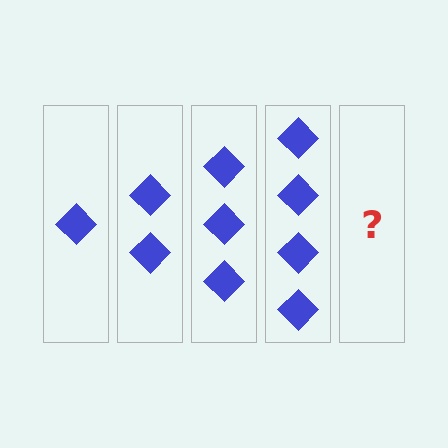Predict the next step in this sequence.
The next step is 5 diamonds.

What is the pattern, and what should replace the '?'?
The pattern is that each step adds one more diamond. The '?' should be 5 diamonds.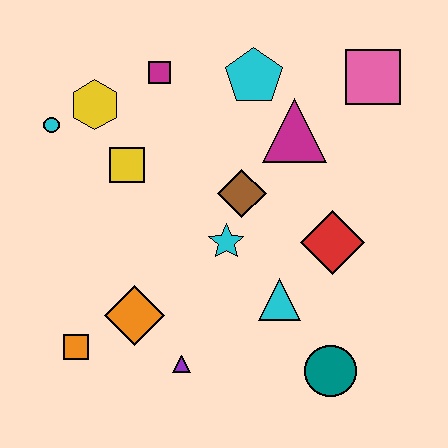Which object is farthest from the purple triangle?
The pink square is farthest from the purple triangle.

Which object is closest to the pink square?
The magenta triangle is closest to the pink square.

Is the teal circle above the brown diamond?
No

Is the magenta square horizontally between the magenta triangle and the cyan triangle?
No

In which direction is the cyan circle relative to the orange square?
The cyan circle is above the orange square.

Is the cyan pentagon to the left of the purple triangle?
No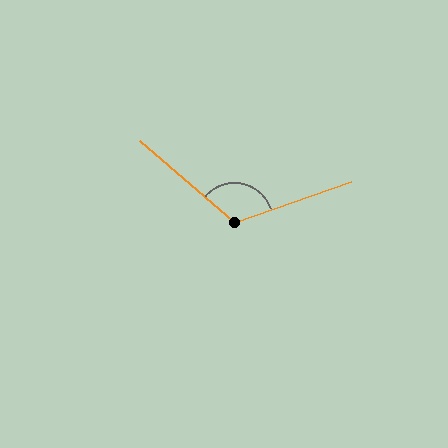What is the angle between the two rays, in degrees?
Approximately 120 degrees.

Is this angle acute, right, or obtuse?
It is obtuse.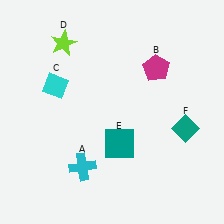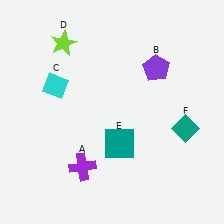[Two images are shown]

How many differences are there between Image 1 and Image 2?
There are 2 differences between the two images.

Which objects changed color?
A changed from cyan to purple. B changed from magenta to purple.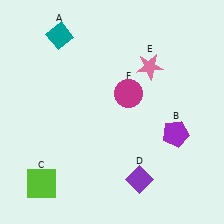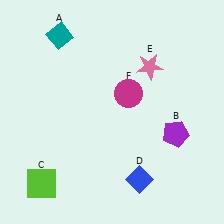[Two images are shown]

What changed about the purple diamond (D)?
In Image 1, D is purple. In Image 2, it changed to blue.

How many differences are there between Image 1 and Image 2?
There is 1 difference between the two images.